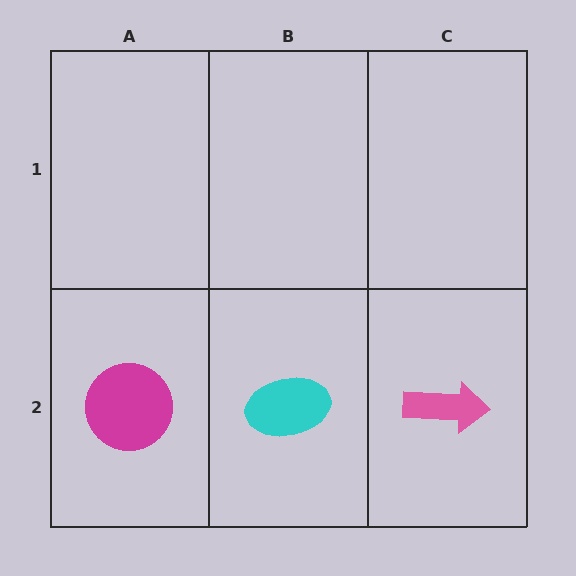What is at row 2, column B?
A cyan ellipse.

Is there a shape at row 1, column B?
No, that cell is empty.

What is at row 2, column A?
A magenta circle.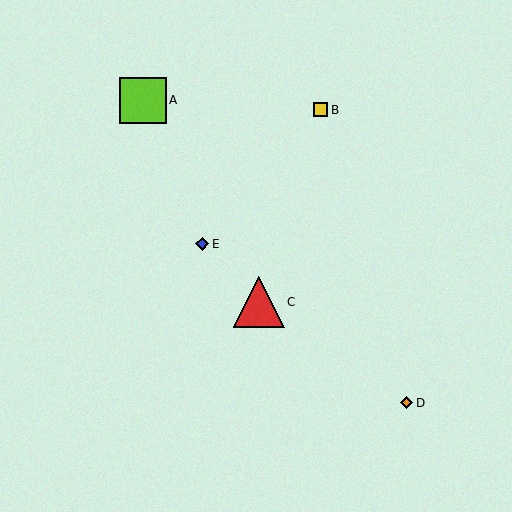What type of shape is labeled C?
Shape C is a red triangle.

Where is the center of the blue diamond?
The center of the blue diamond is at (202, 244).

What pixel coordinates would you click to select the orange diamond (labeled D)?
Click at (407, 403) to select the orange diamond D.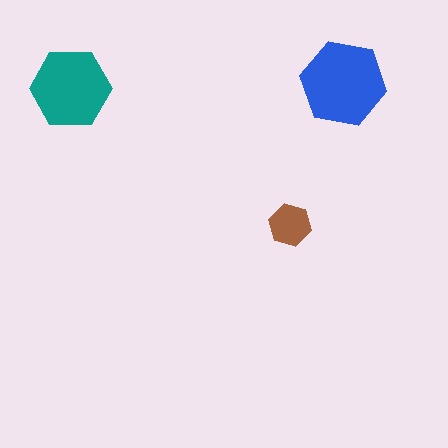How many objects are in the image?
There are 3 objects in the image.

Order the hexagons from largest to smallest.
the blue one, the teal one, the brown one.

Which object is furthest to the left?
The teal hexagon is leftmost.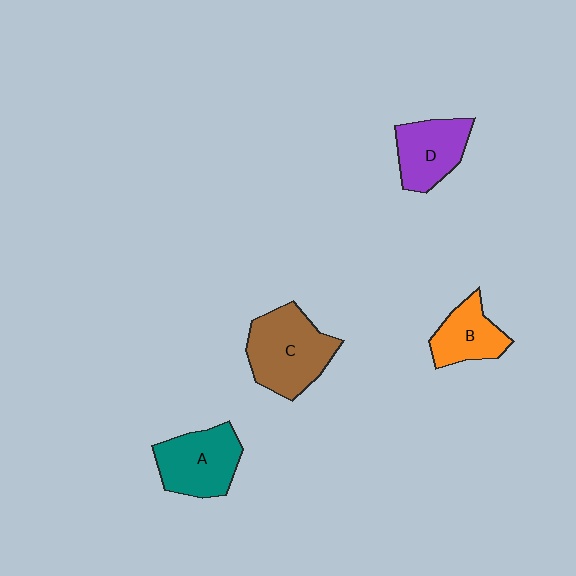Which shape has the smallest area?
Shape B (orange).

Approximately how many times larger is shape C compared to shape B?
Approximately 1.6 times.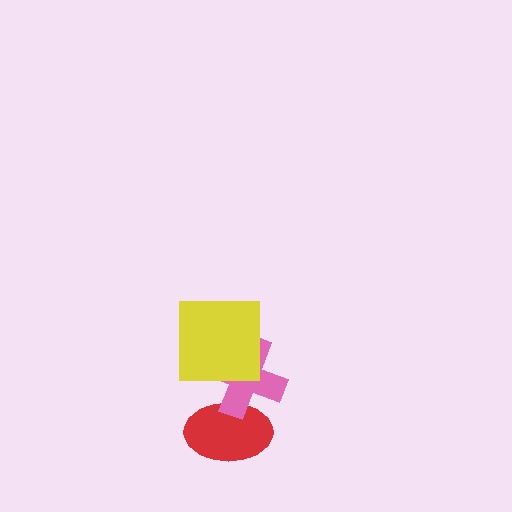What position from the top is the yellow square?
The yellow square is 1st from the top.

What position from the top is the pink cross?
The pink cross is 2nd from the top.